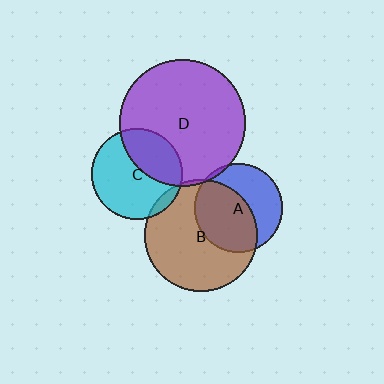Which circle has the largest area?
Circle D (purple).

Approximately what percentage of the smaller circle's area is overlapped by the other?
Approximately 55%.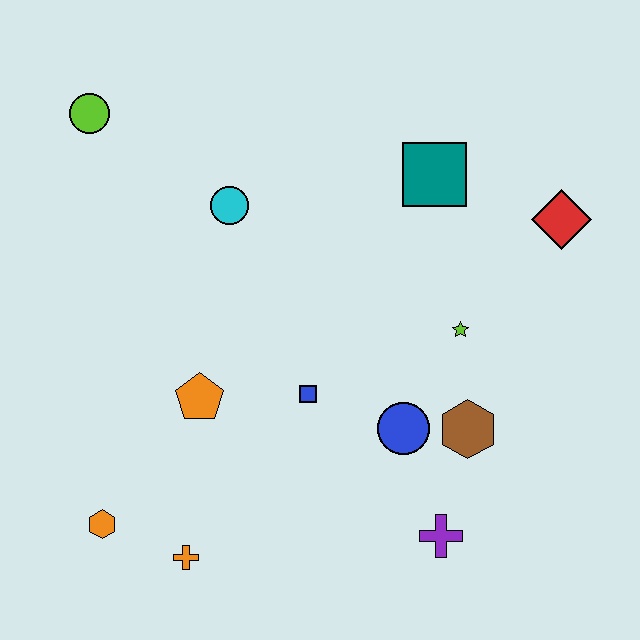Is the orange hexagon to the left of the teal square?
Yes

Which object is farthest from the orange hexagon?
The red diamond is farthest from the orange hexagon.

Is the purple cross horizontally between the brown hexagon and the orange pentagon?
Yes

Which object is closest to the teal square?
The red diamond is closest to the teal square.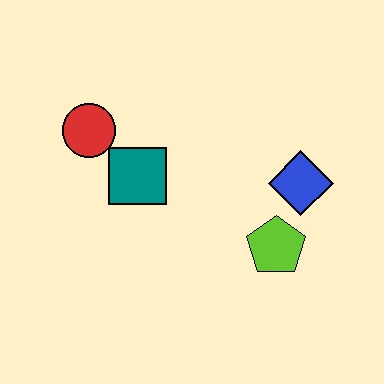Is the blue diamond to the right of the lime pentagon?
Yes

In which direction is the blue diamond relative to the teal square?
The blue diamond is to the right of the teal square.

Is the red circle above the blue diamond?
Yes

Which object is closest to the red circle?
The teal square is closest to the red circle.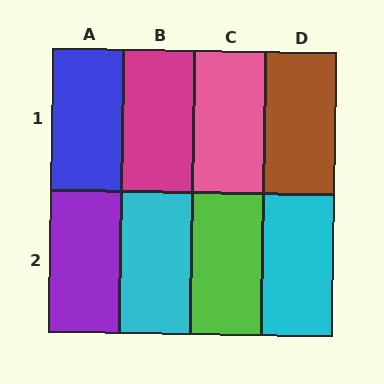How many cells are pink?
1 cell is pink.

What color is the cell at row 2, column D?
Cyan.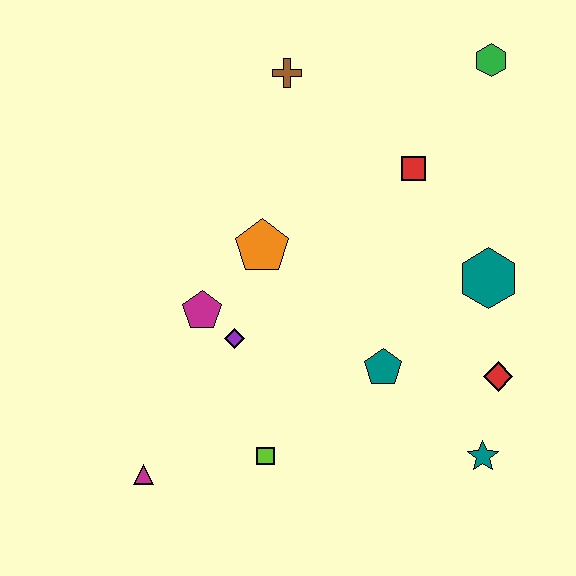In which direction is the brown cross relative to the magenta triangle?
The brown cross is above the magenta triangle.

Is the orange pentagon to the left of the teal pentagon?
Yes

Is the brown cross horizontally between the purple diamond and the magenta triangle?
No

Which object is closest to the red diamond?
The teal star is closest to the red diamond.